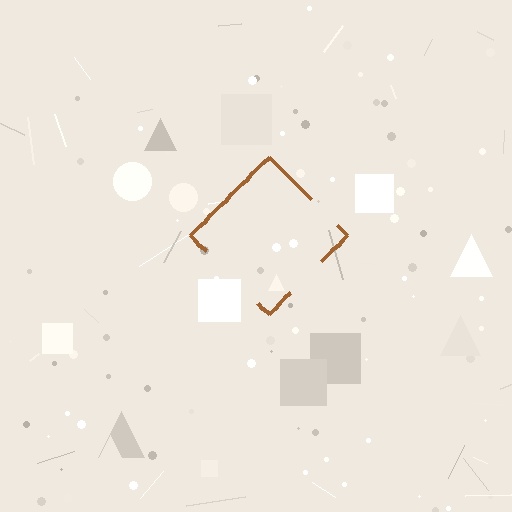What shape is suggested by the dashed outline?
The dashed outline suggests a diamond.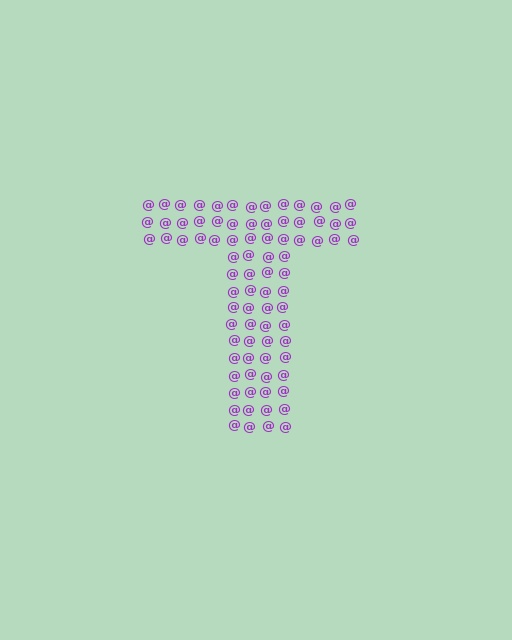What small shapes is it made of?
It is made of small at signs.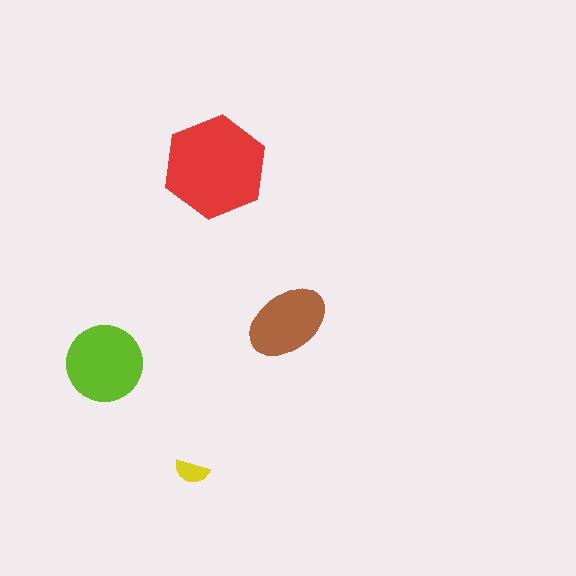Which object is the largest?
The red hexagon.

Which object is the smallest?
The yellow semicircle.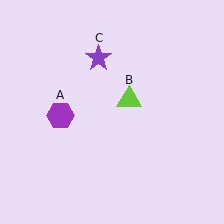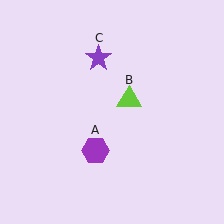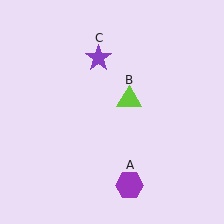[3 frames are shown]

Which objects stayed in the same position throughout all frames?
Lime triangle (object B) and purple star (object C) remained stationary.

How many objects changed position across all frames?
1 object changed position: purple hexagon (object A).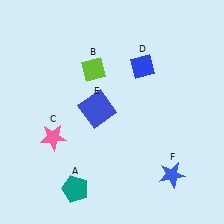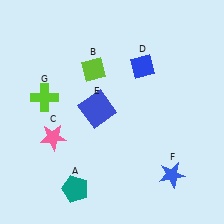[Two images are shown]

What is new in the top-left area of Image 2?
A lime cross (G) was added in the top-left area of Image 2.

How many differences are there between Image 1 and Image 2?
There is 1 difference between the two images.